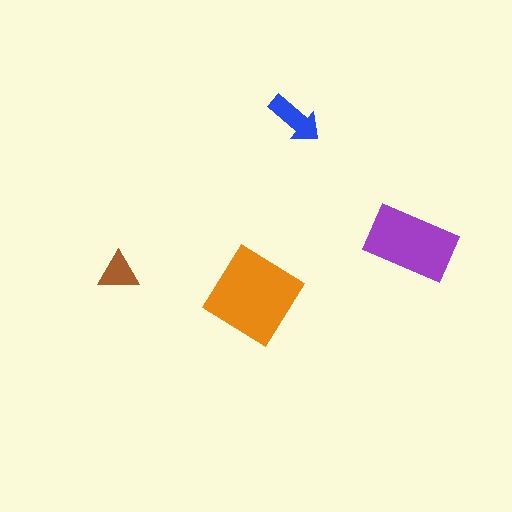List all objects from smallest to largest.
The brown triangle, the blue arrow, the purple rectangle, the orange diamond.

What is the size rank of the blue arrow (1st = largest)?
3rd.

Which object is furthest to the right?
The purple rectangle is rightmost.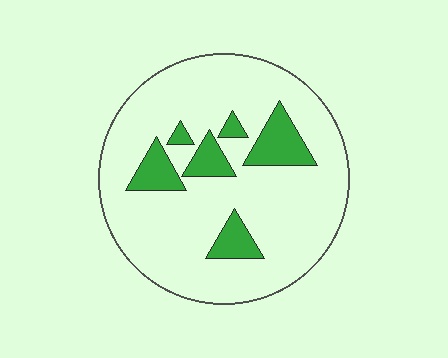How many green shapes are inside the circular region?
6.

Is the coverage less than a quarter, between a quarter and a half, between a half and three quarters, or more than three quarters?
Less than a quarter.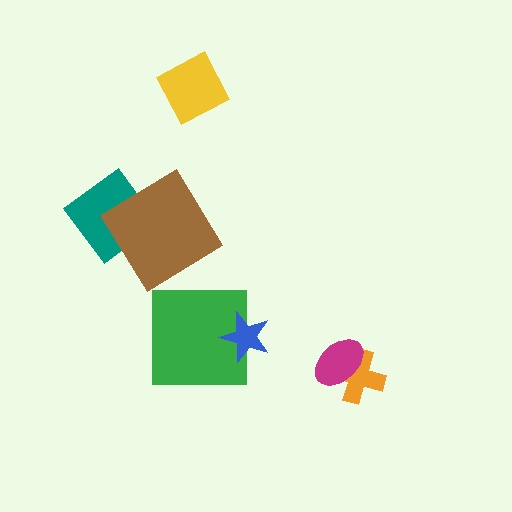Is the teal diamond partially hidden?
Yes, it is partially covered by another shape.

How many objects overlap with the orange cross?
1 object overlaps with the orange cross.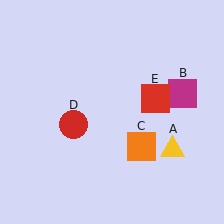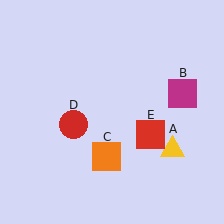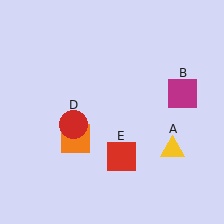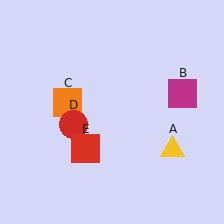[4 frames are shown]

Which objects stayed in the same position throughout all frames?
Yellow triangle (object A) and magenta square (object B) and red circle (object D) remained stationary.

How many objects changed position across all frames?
2 objects changed position: orange square (object C), red square (object E).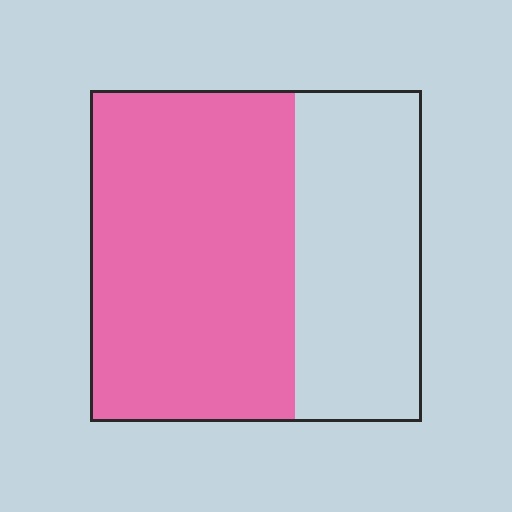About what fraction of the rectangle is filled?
About five eighths (5/8).